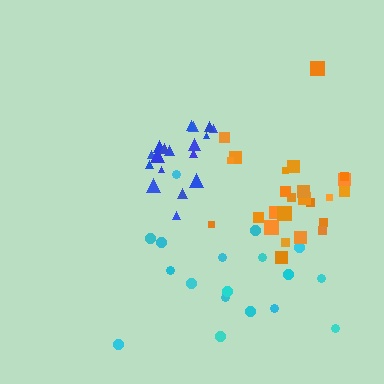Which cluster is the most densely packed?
Orange.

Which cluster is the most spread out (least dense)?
Cyan.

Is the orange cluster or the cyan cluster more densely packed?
Orange.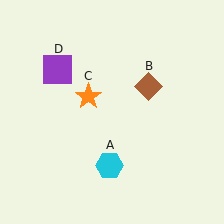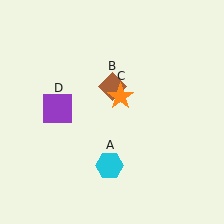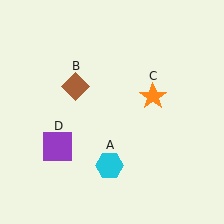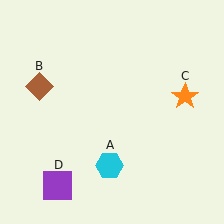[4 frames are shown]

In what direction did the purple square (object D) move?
The purple square (object D) moved down.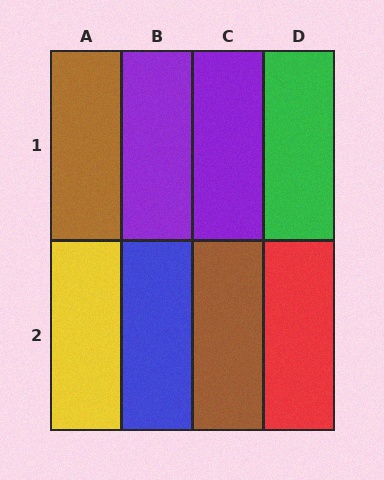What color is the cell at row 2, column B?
Blue.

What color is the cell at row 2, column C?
Brown.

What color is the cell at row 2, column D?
Red.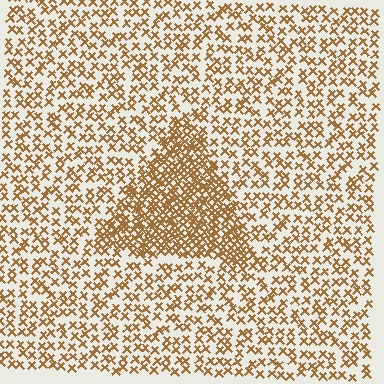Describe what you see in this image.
The image contains small brown elements arranged at two different densities. A triangle-shaped region is visible where the elements are more densely packed than the surrounding area.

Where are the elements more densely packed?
The elements are more densely packed inside the triangle boundary.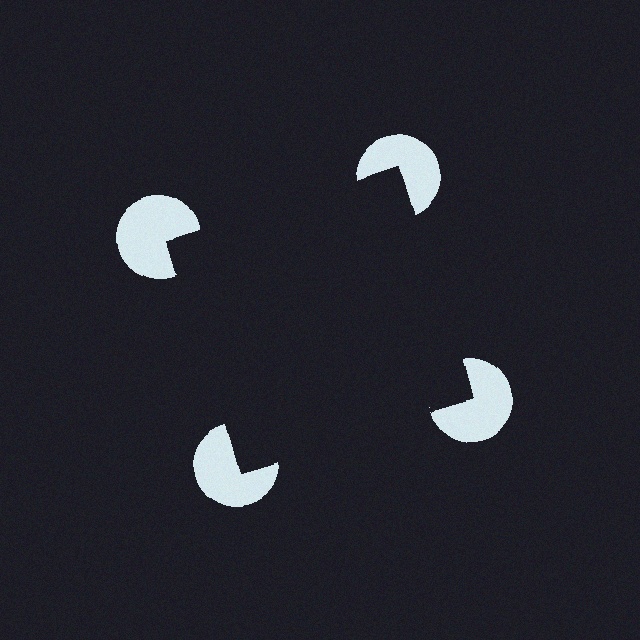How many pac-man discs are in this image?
There are 4 — one at each vertex of the illusory square.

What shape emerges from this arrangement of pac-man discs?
An illusory square — its edges are inferred from the aligned wedge cuts in the pac-man discs, not physically drawn.